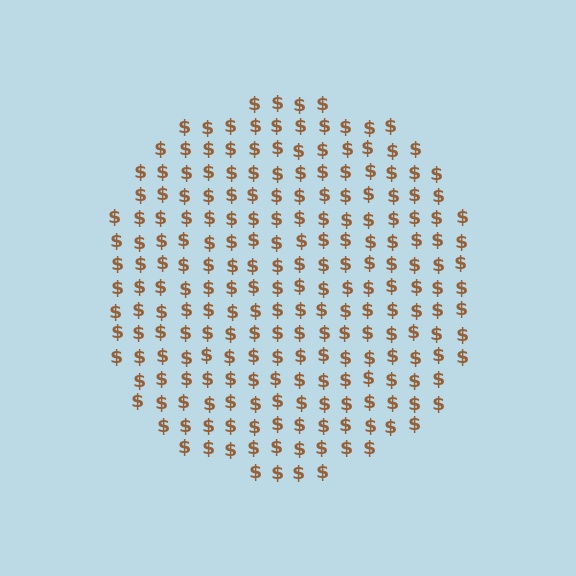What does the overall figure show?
The overall figure shows a circle.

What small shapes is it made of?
It is made of small dollar signs.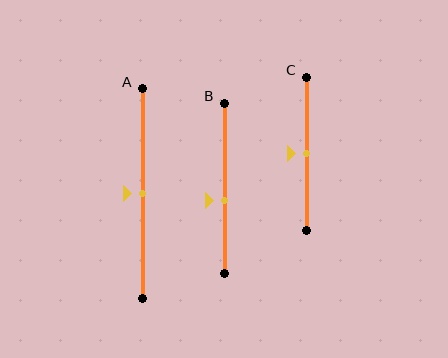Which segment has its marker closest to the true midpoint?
Segment A has its marker closest to the true midpoint.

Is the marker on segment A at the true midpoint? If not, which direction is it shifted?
Yes, the marker on segment A is at the true midpoint.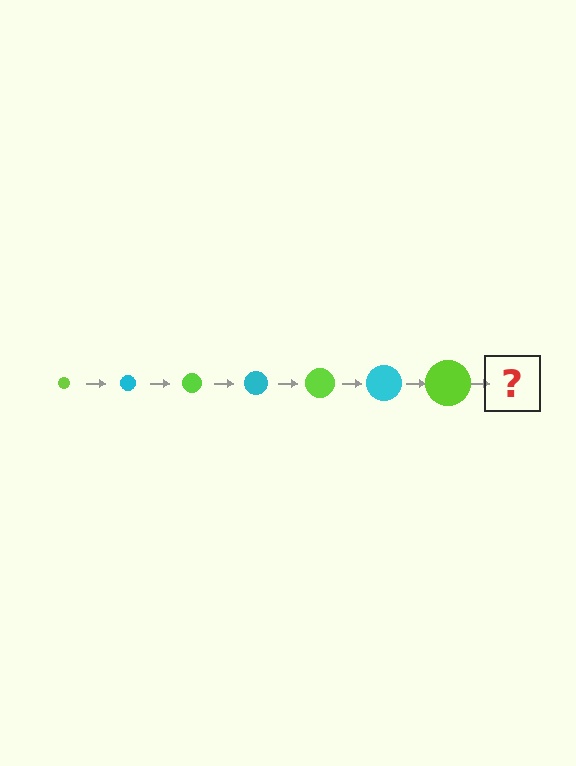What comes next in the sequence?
The next element should be a cyan circle, larger than the previous one.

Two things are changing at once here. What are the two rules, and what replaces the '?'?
The two rules are that the circle grows larger each step and the color cycles through lime and cyan. The '?' should be a cyan circle, larger than the previous one.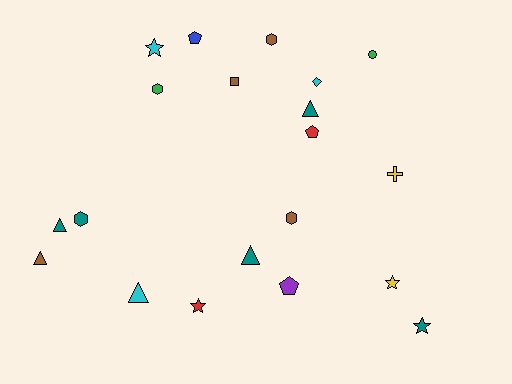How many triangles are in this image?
There are 5 triangles.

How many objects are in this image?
There are 20 objects.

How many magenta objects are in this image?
There are no magenta objects.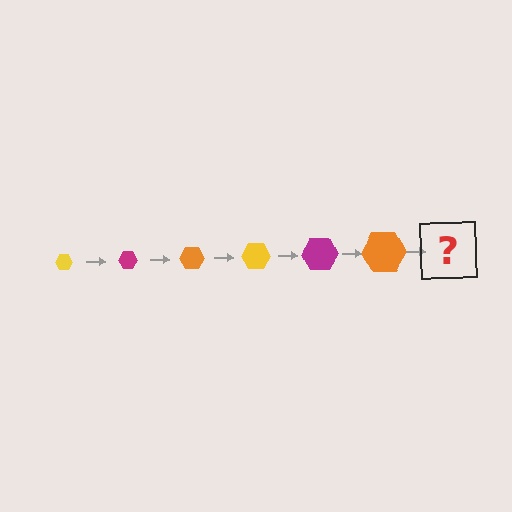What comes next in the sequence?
The next element should be a yellow hexagon, larger than the previous one.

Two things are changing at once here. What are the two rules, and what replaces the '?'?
The two rules are that the hexagon grows larger each step and the color cycles through yellow, magenta, and orange. The '?' should be a yellow hexagon, larger than the previous one.